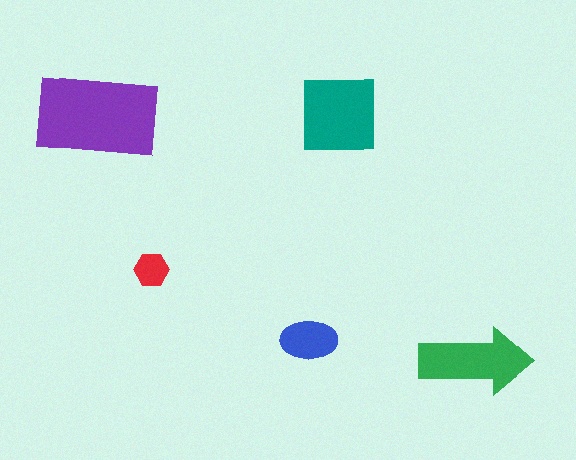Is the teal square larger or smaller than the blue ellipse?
Larger.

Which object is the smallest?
The red hexagon.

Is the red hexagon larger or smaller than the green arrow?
Smaller.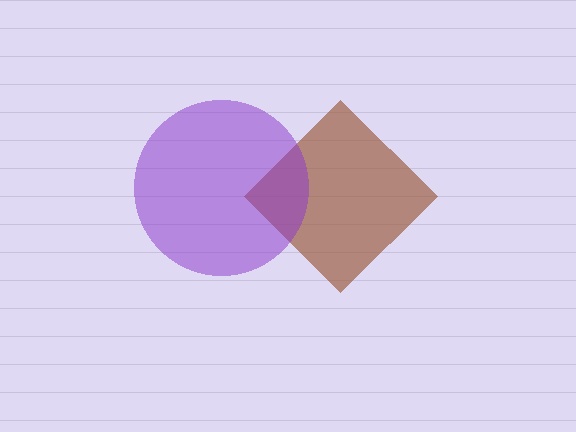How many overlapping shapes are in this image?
There are 2 overlapping shapes in the image.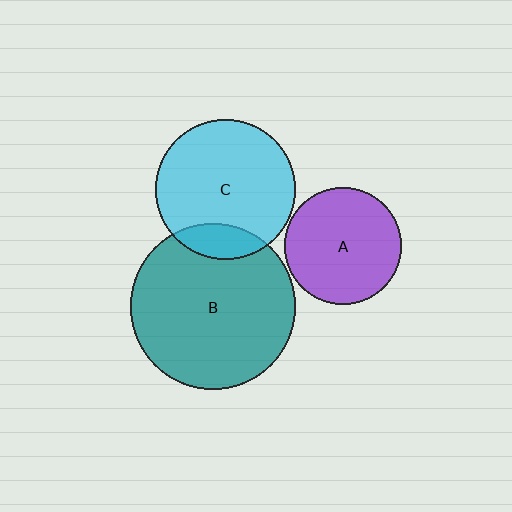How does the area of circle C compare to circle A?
Approximately 1.4 times.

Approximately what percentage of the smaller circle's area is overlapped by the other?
Approximately 15%.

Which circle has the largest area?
Circle B (teal).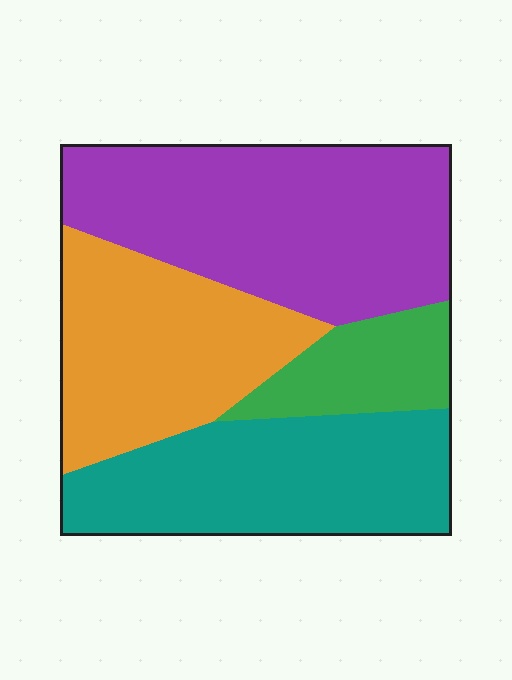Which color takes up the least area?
Green, at roughly 10%.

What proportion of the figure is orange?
Orange takes up between a sixth and a third of the figure.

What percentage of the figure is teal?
Teal covers roughly 30% of the figure.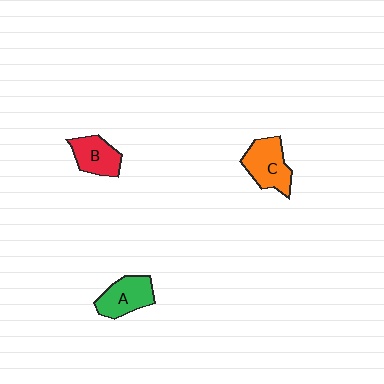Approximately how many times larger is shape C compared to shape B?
Approximately 1.2 times.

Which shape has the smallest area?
Shape B (red).